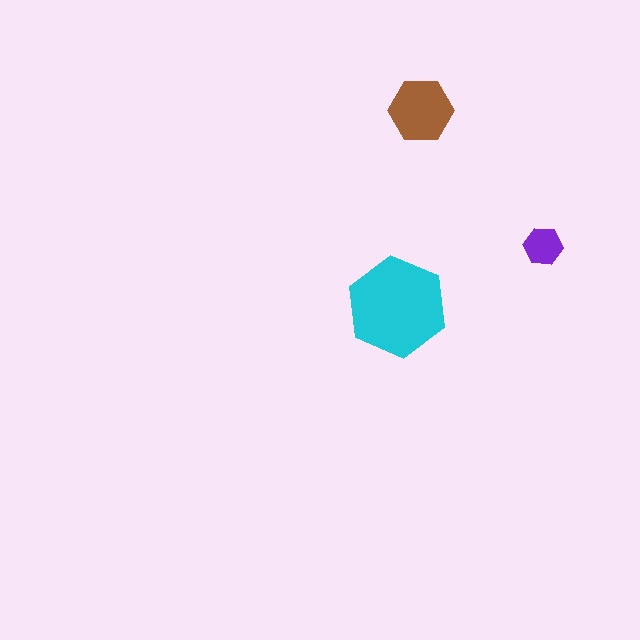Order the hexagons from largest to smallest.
the cyan one, the brown one, the purple one.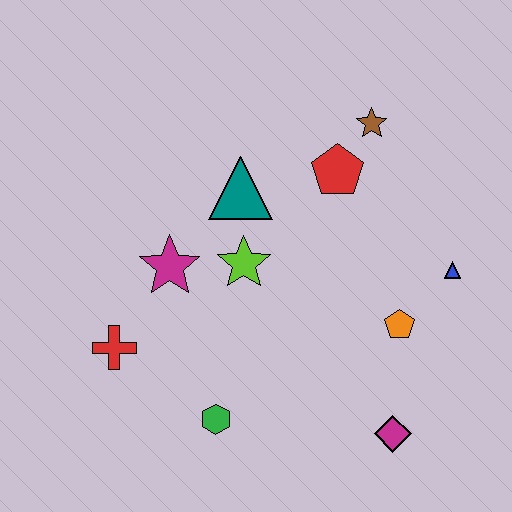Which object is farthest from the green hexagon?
The brown star is farthest from the green hexagon.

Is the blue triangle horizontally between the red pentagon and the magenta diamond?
No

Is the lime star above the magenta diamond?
Yes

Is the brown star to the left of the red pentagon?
No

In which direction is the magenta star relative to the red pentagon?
The magenta star is to the left of the red pentagon.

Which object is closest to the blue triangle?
The orange pentagon is closest to the blue triangle.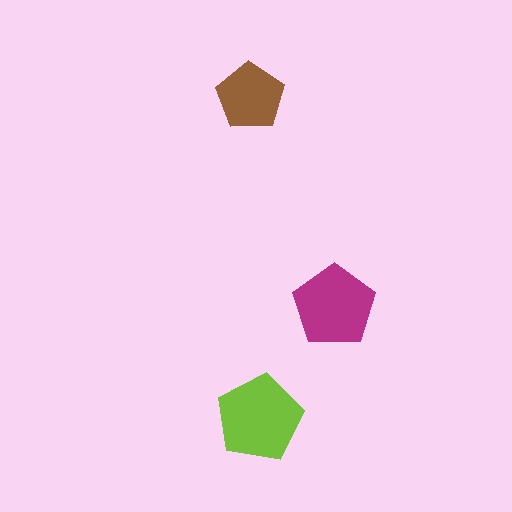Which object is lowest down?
The lime pentagon is bottommost.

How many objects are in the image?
There are 3 objects in the image.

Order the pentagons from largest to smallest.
the lime one, the magenta one, the brown one.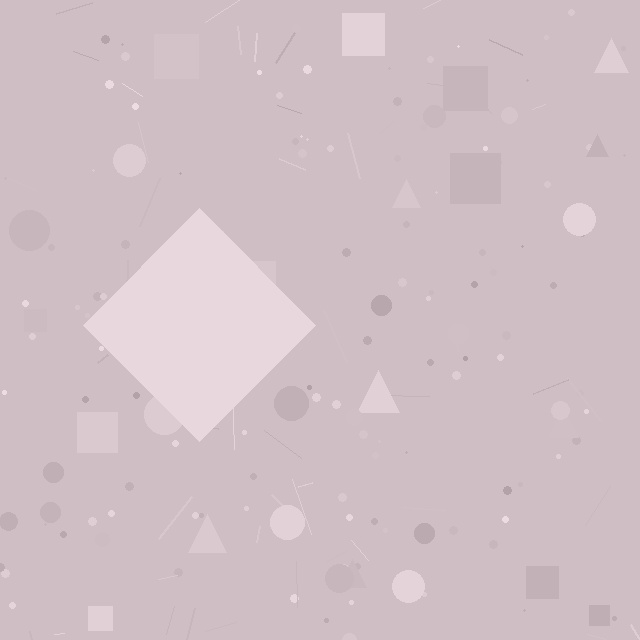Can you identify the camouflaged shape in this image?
The camouflaged shape is a diamond.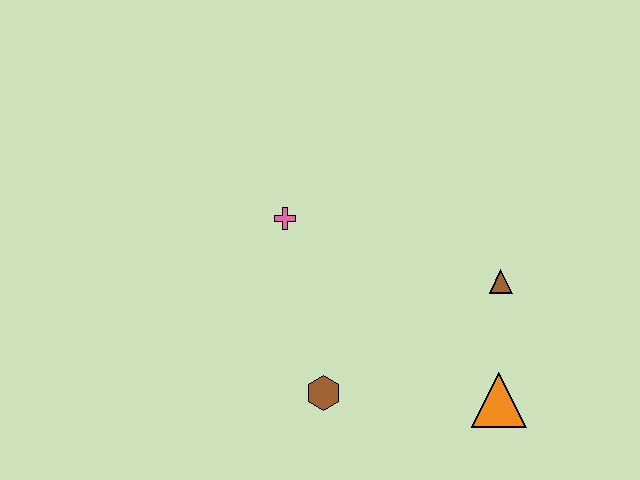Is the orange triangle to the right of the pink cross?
Yes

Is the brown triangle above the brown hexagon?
Yes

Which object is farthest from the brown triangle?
The pink cross is farthest from the brown triangle.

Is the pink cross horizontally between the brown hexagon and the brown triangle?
No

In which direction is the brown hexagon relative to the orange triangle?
The brown hexagon is to the left of the orange triangle.